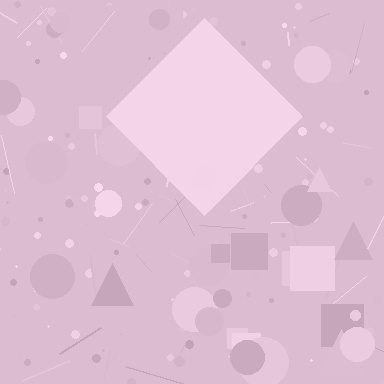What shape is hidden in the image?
A diamond is hidden in the image.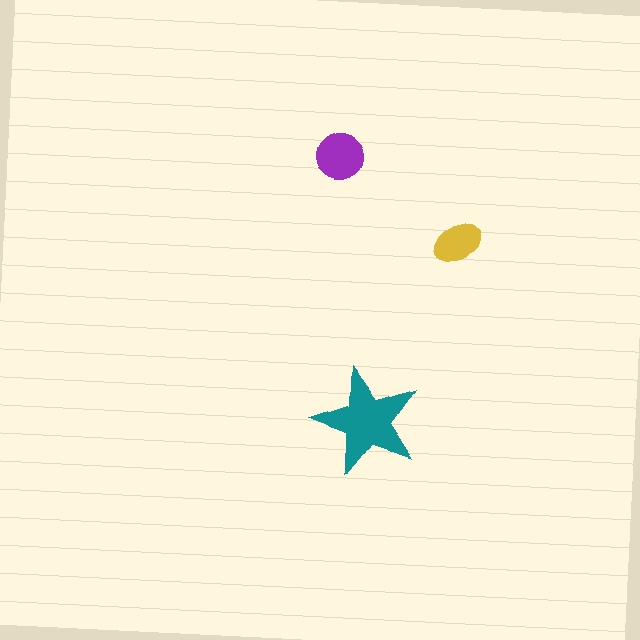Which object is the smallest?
The yellow ellipse.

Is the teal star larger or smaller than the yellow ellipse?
Larger.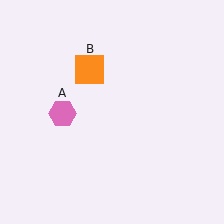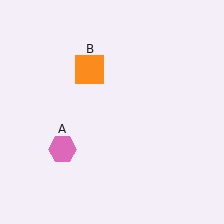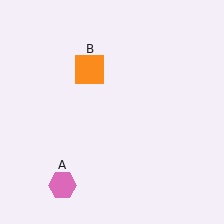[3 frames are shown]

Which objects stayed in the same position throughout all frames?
Orange square (object B) remained stationary.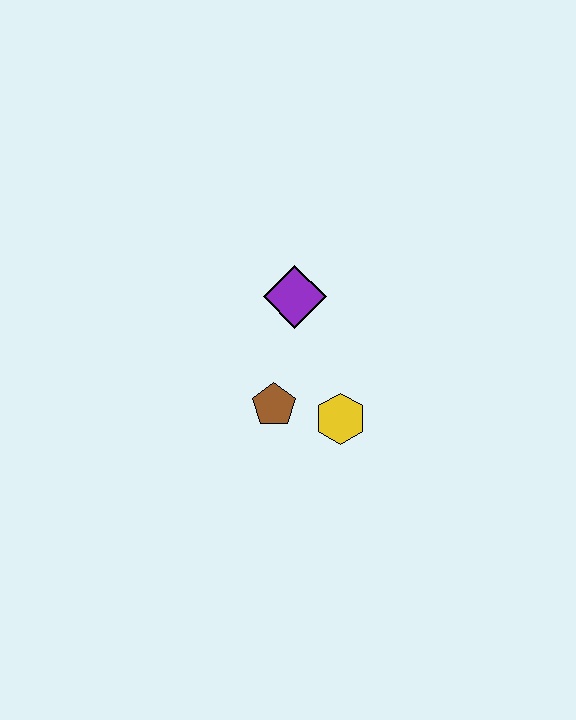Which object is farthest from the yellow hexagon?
The purple diamond is farthest from the yellow hexagon.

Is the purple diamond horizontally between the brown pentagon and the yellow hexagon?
Yes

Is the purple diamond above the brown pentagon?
Yes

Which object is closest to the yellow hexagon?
The brown pentagon is closest to the yellow hexagon.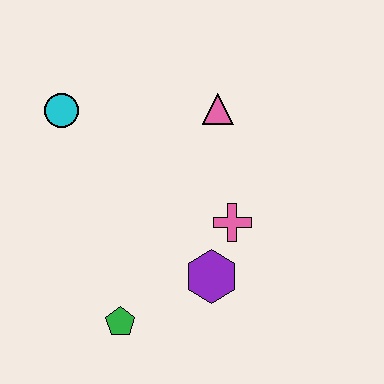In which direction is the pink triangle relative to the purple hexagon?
The pink triangle is above the purple hexagon.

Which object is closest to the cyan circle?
The pink triangle is closest to the cyan circle.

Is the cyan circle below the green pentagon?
No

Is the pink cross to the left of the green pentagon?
No